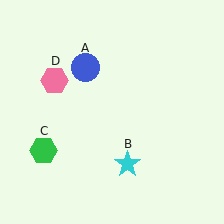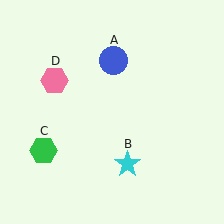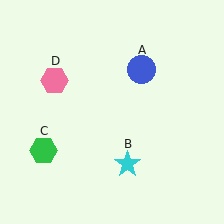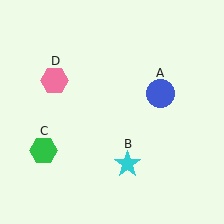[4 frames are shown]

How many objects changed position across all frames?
1 object changed position: blue circle (object A).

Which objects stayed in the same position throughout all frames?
Cyan star (object B) and green hexagon (object C) and pink hexagon (object D) remained stationary.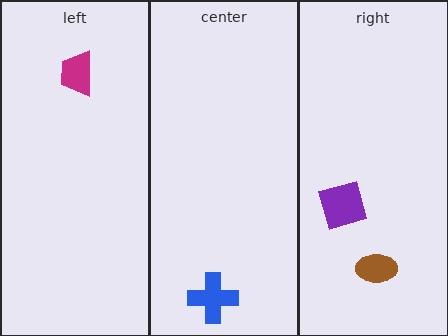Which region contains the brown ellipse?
The right region.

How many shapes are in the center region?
1.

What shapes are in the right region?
The purple square, the brown ellipse.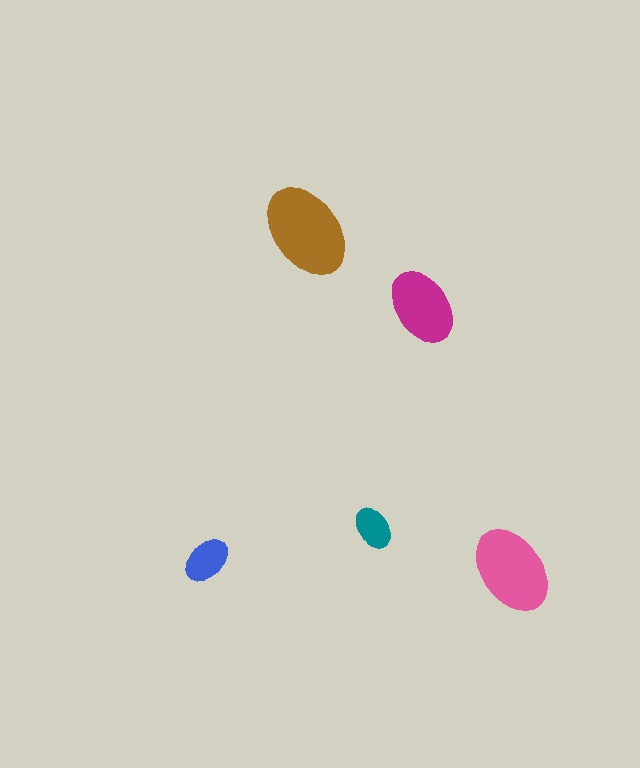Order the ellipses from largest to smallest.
the brown one, the pink one, the magenta one, the blue one, the teal one.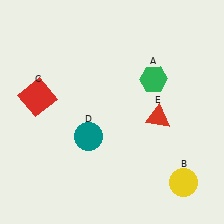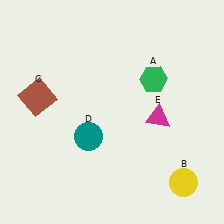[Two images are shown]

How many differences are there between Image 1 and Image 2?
There are 2 differences between the two images.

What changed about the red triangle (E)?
In Image 1, E is red. In Image 2, it changed to magenta.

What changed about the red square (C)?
In Image 1, C is red. In Image 2, it changed to brown.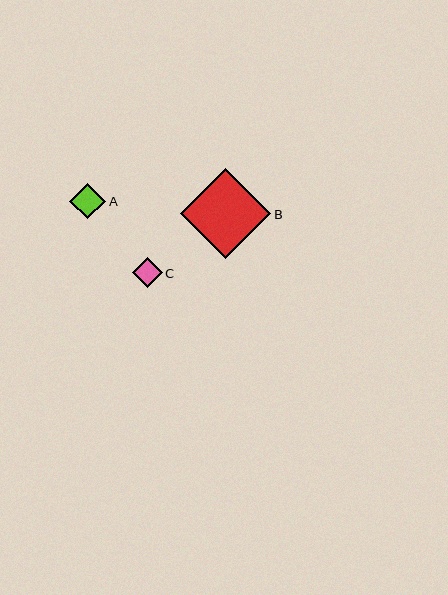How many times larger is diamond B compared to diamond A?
Diamond B is approximately 2.5 times the size of diamond A.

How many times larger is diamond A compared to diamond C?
Diamond A is approximately 1.2 times the size of diamond C.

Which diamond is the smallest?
Diamond C is the smallest with a size of approximately 30 pixels.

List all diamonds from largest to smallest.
From largest to smallest: B, A, C.